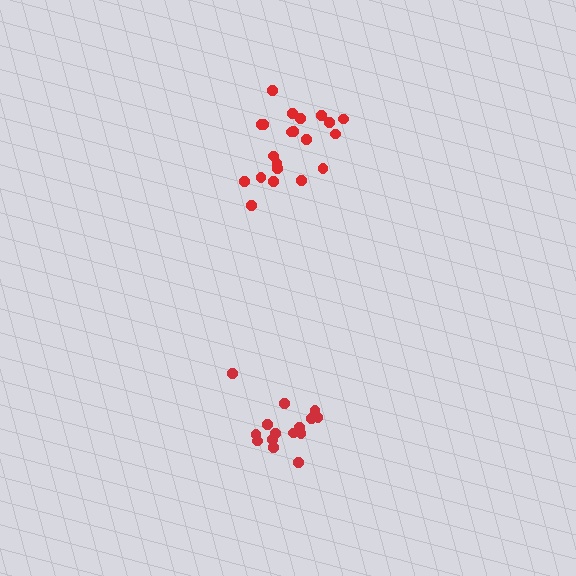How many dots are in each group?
Group 1: 15 dots, Group 2: 21 dots (36 total).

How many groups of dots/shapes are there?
There are 2 groups.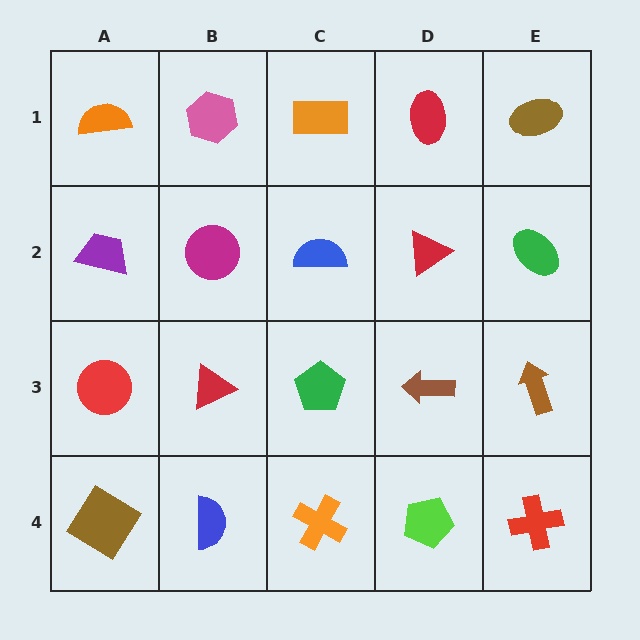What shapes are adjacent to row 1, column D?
A red triangle (row 2, column D), an orange rectangle (row 1, column C), a brown ellipse (row 1, column E).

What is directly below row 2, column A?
A red circle.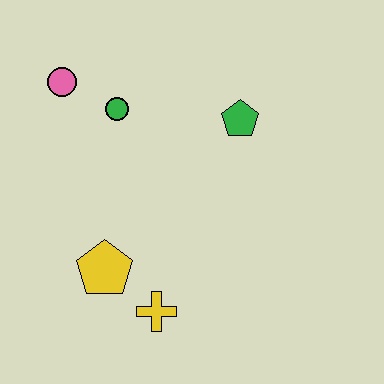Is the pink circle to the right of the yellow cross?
No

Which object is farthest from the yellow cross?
The pink circle is farthest from the yellow cross.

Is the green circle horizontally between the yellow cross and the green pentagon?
No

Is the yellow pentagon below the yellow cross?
No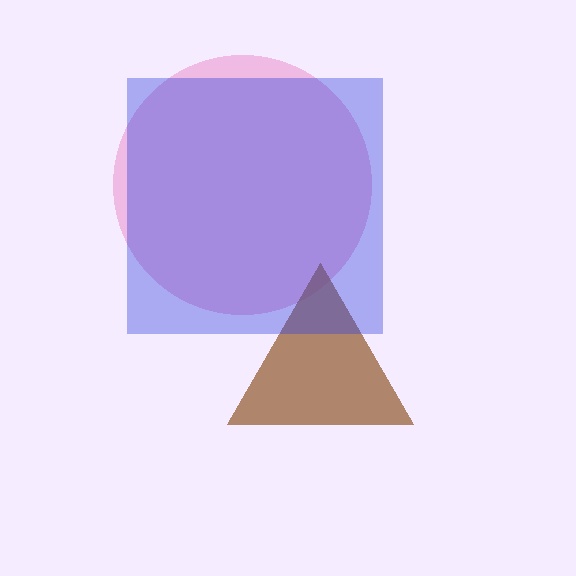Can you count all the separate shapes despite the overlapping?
Yes, there are 3 separate shapes.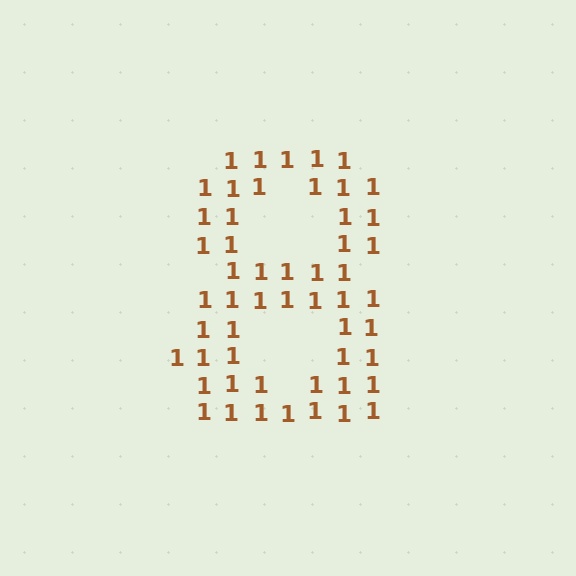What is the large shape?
The large shape is the digit 8.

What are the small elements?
The small elements are digit 1's.